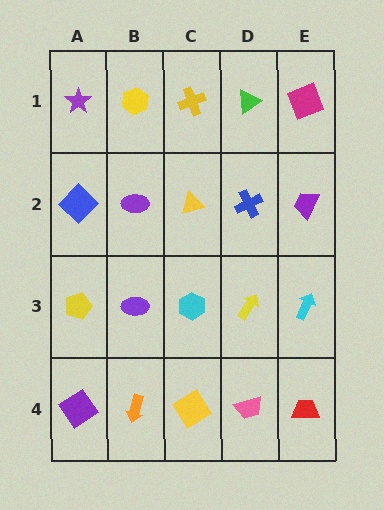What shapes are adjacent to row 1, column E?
A purple trapezoid (row 2, column E), a green triangle (row 1, column D).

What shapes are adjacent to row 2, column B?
A yellow hexagon (row 1, column B), a purple ellipse (row 3, column B), a blue diamond (row 2, column A), a yellow triangle (row 2, column C).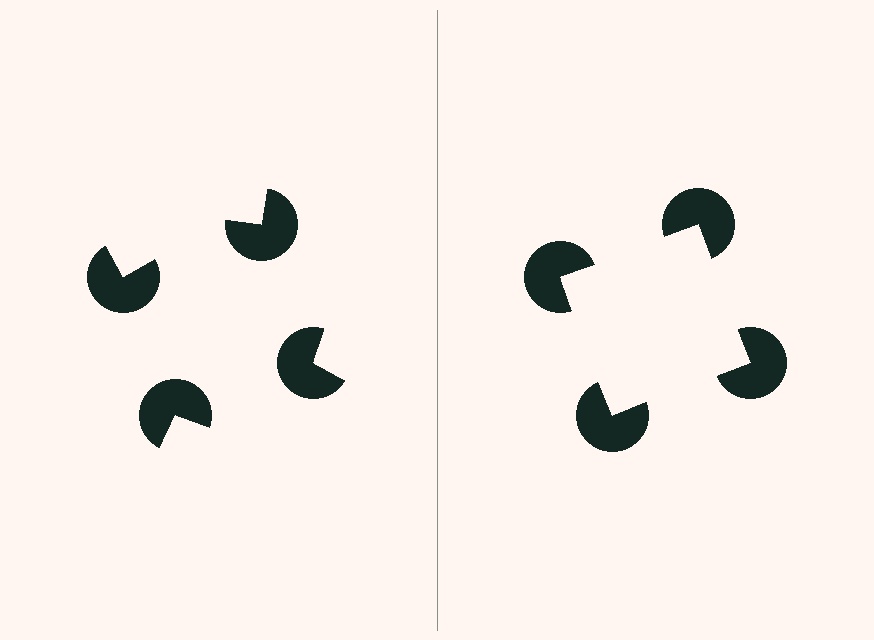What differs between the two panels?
The pac-man discs are positioned identically on both sides; only the wedge orientations differ. On the right they align to a square; on the left they are misaligned.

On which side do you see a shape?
An illusory square appears on the right side. On the left side the wedge cuts are rotated, so no coherent shape forms.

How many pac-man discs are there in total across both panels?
8 — 4 on each side.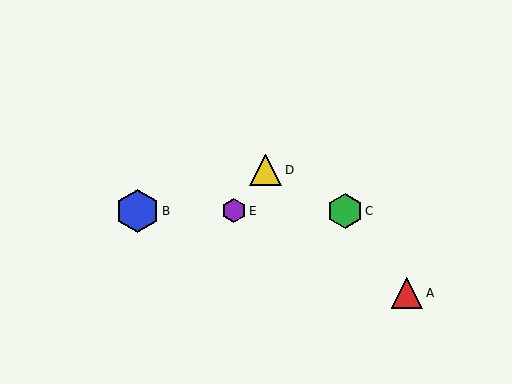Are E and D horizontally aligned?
No, E is at y≈211 and D is at y≈170.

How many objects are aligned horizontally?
3 objects (B, C, E) are aligned horizontally.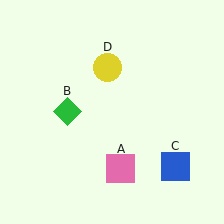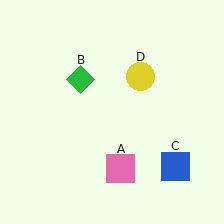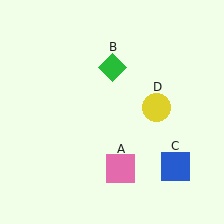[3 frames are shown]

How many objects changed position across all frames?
2 objects changed position: green diamond (object B), yellow circle (object D).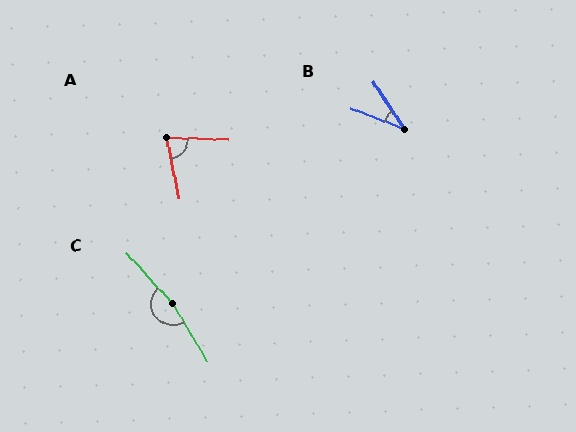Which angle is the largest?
C, at approximately 169 degrees.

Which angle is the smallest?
B, at approximately 36 degrees.